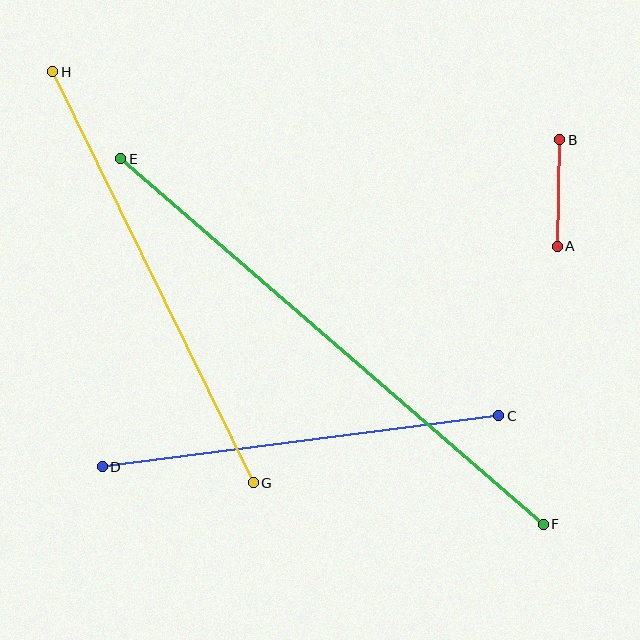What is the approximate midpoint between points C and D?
The midpoint is at approximately (301, 441) pixels.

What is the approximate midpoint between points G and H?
The midpoint is at approximately (153, 277) pixels.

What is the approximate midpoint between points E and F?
The midpoint is at approximately (332, 341) pixels.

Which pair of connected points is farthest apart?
Points E and F are farthest apart.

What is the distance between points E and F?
The distance is approximately 559 pixels.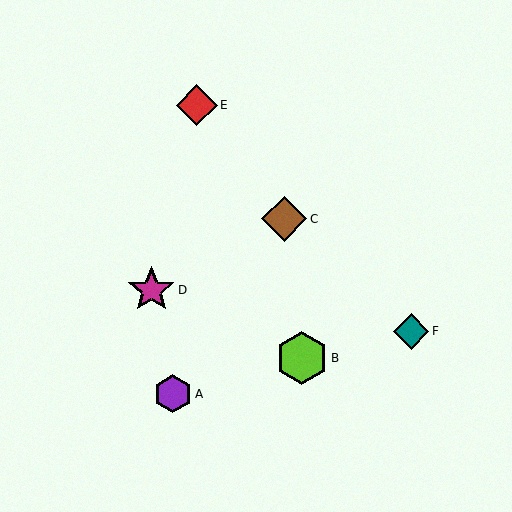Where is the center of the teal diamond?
The center of the teal diamond is at (411, 331).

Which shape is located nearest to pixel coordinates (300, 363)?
The lime hexagon (labeled B) at (302, 358) is nearest to that location.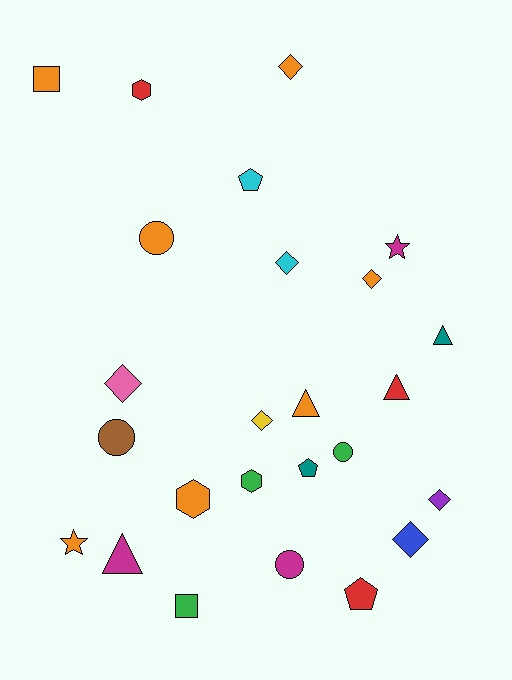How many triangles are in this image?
There are 4 triangles.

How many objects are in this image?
There are 25 objects.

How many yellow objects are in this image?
There is 1 yellow object.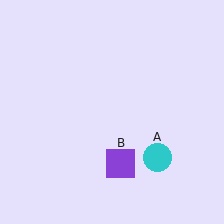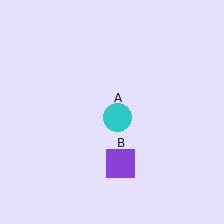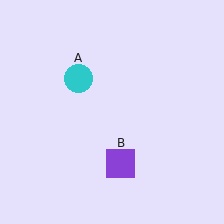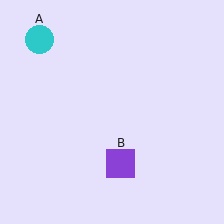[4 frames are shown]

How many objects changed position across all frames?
1 object changed position: cyan circle (object A).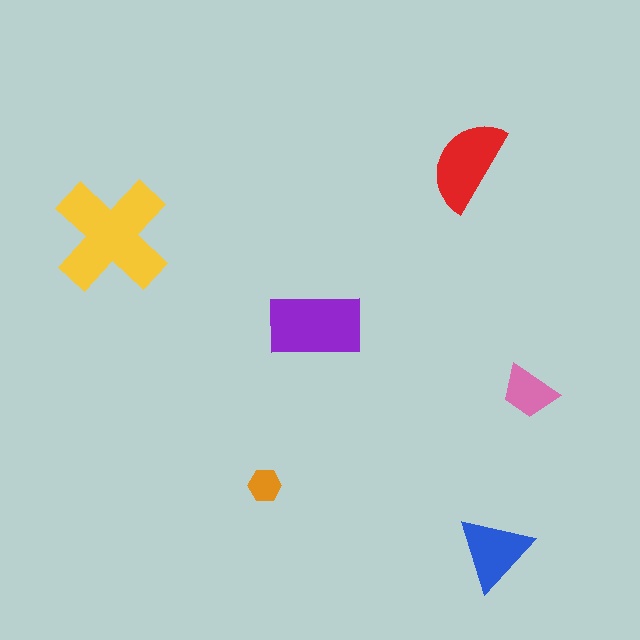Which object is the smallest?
The orange hexagon.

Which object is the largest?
The yellow cross.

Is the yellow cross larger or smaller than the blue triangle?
Larger.